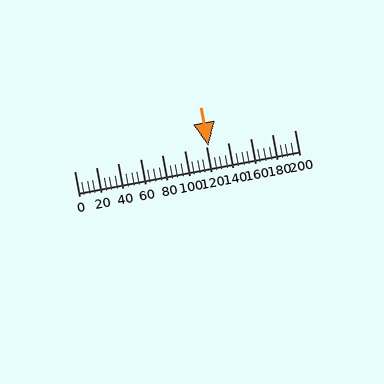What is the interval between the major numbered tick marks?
The major tick marks are spaced 20 units apart.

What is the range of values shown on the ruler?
The ruler shows values from 0 to 200.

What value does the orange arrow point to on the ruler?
The orange arrow points to approximately 122.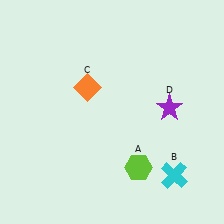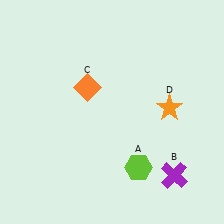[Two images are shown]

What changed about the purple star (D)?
In Image 1, D is purple. In Image 2, it changed to orange.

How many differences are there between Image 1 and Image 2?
There are 2 differences between the two images.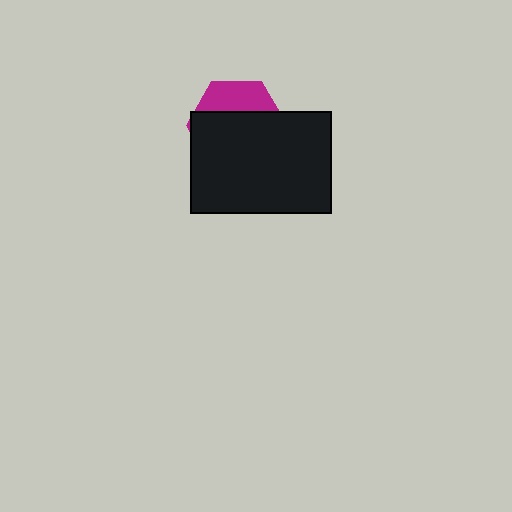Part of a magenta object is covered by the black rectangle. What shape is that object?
It is a hexagon.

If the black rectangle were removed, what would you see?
You would see the complete magenta hexagon.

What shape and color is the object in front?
The object in front is a black rectangle.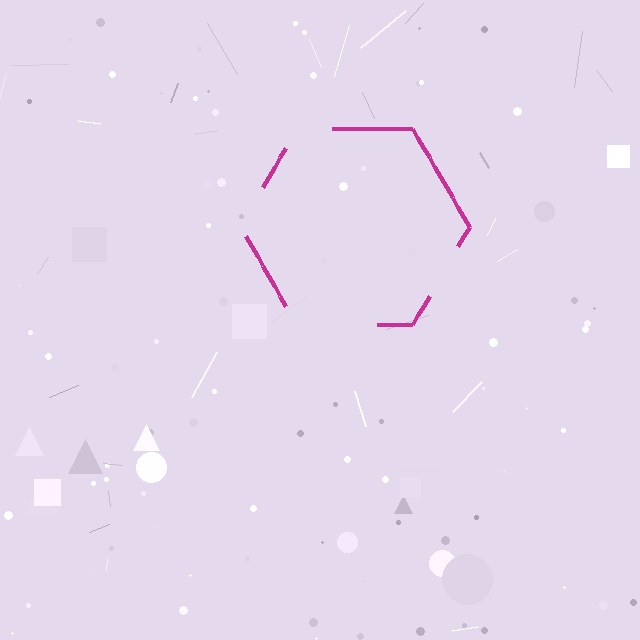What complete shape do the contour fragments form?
The contour fragments form a hexagon.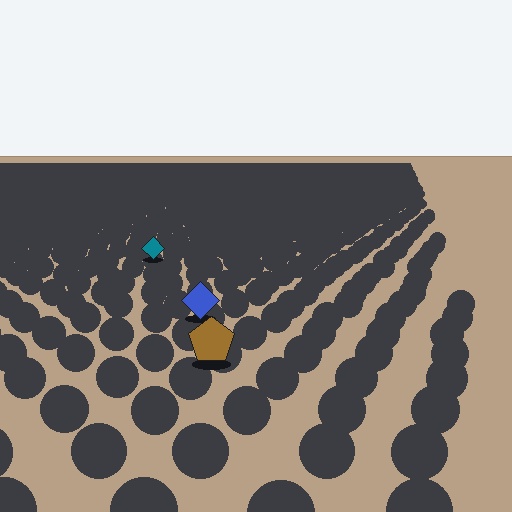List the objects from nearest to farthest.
From nearest to farthest: the brown pentagon, the blue diamond, the teal diamond.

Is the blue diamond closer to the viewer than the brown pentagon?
No. The brown pentagon is closer — you can tell from the texture gradient: the ground texture is coarser near it.